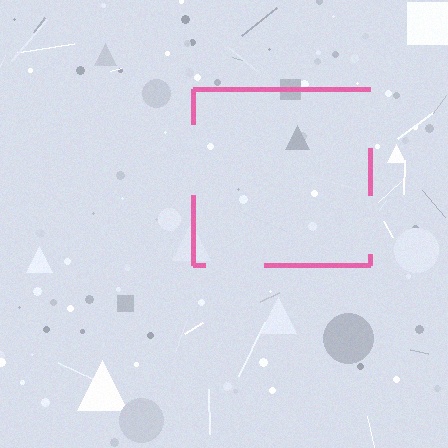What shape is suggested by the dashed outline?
The dashed outline suggests a square.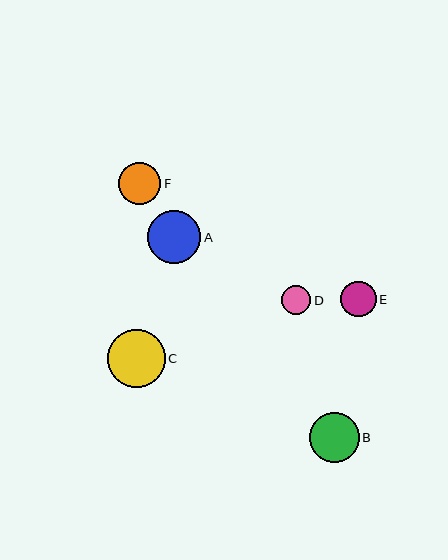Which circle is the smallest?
Circle D is the smallest with a size of approximately 29 pixels.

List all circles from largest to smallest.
From largest to smallest: C, A, B, F, E, D.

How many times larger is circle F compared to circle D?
Circle F is approximately 1.4 times the size of circle D.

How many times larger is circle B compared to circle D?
Circle B is approximately 1.7 times the size of circle D.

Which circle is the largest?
Circle C is the largest with a size of approximately 58 pixels.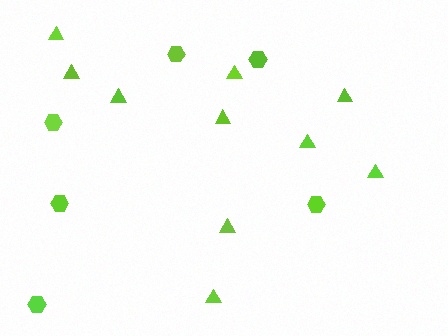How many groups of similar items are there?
There are 2 groups: one group of hexagons (6) and one group of triangles (10).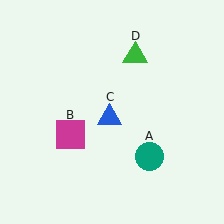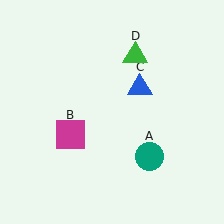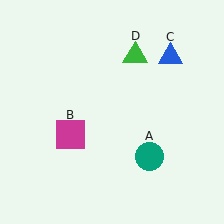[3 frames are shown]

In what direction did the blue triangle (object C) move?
The blue triangle (object C) moved up and to the right.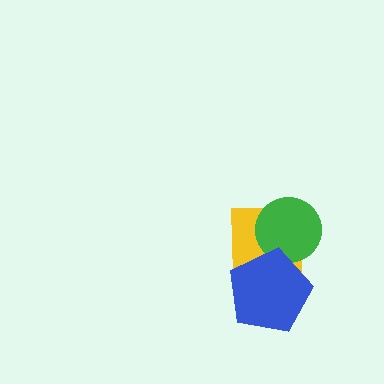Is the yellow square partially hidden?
Yes, it is partially covered by another shape.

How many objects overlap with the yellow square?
2 objects overlap with the yellow square.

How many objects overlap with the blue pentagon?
2 objects overlap with the blue pentagon.